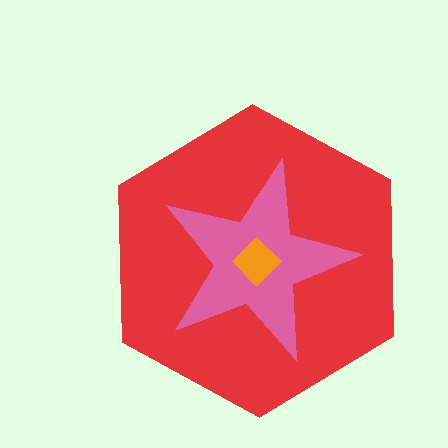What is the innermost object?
The orange diamond.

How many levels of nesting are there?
3.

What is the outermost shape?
The red hexagon.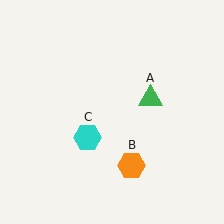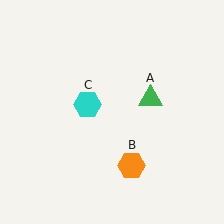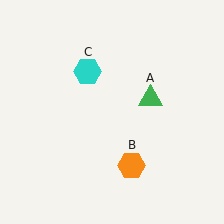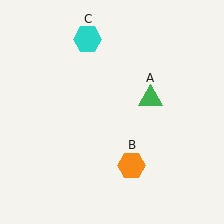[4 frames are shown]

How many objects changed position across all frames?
1 object changed position: cyan hexagon (object C).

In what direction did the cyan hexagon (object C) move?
The cyan hexagon (object C) moved up.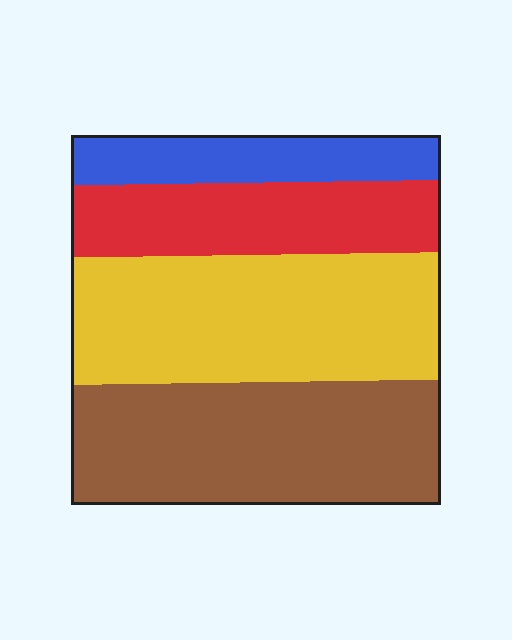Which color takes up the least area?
Blue, at roughly 15%.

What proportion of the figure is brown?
Brown takes up about one third (1/3) of the figure.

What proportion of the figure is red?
Red takes up about one fifth (1/5) of the figure.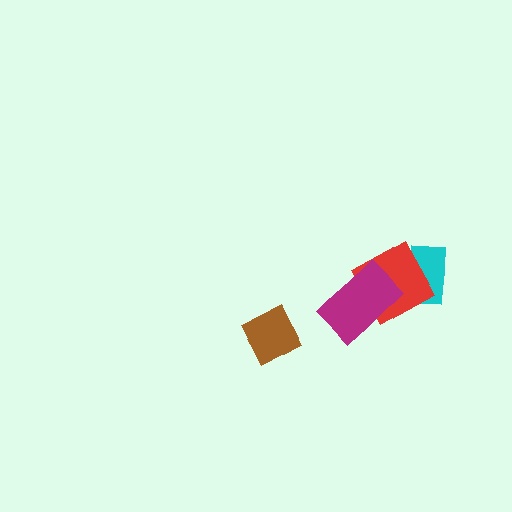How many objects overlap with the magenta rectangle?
1 object overlaps with the magenta rectangle.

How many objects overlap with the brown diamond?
0 objects overlap with the brown diamond.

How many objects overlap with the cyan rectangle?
1 object overlaps with the cyan rectangle.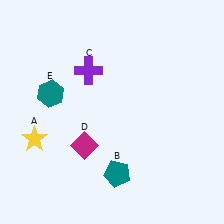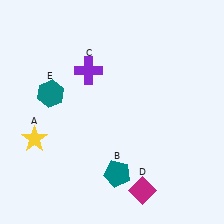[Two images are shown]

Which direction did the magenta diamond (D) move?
The magenta diamond (D) moved right.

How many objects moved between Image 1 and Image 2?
1 object moved between the two images.